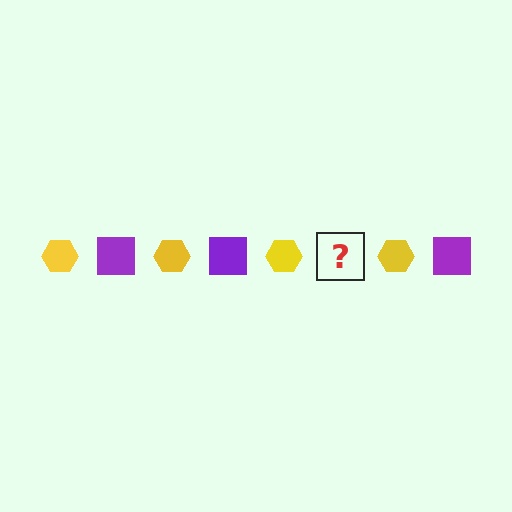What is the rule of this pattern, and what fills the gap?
The rule is that the pattern alternates between yellow hexagon and purple square. The gap should be filled with a purple square.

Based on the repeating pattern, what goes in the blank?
The blank should be a purple square.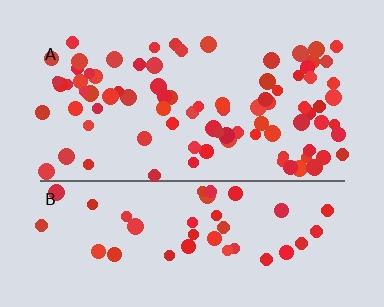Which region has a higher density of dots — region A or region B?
A (the top).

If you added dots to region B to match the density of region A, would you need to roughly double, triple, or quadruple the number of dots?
Approximately double.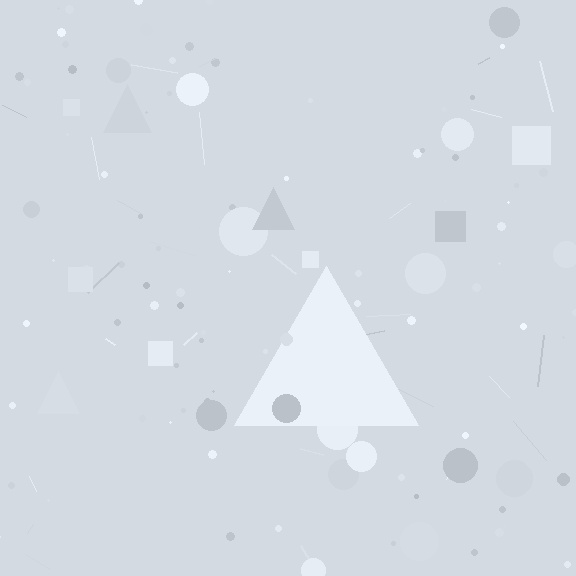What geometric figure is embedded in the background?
A triangle is embedded in the background.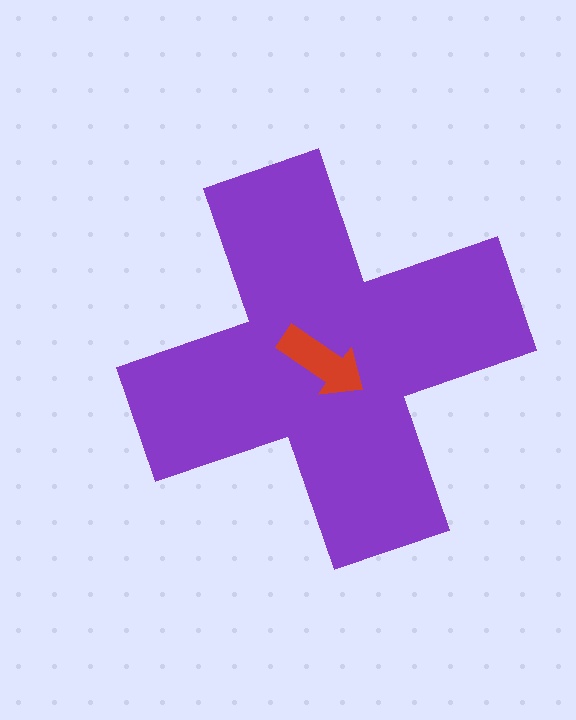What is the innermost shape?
The red arrow.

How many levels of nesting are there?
2.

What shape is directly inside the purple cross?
The red arrow.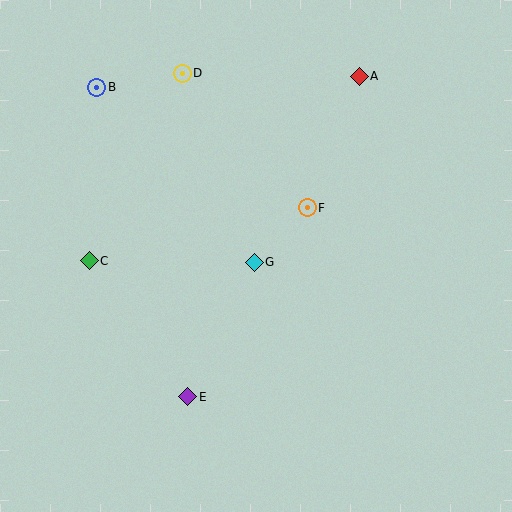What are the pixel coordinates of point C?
Point C is at (89, 261).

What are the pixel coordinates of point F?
Point F is at (307, 208).